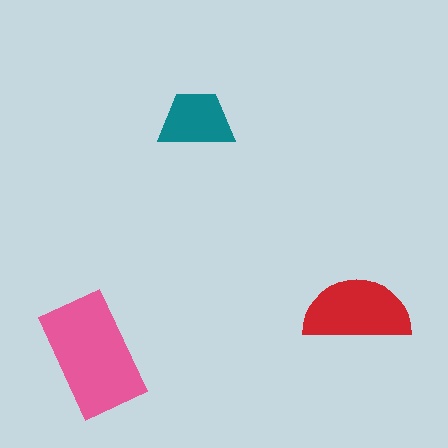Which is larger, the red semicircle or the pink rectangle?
The pink rectangle.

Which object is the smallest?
The teal trapezoid.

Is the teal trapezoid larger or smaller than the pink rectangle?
Smaller.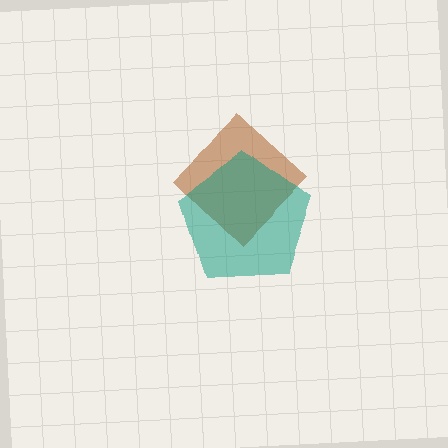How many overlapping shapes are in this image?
There are 2 overlapping shapes in the image.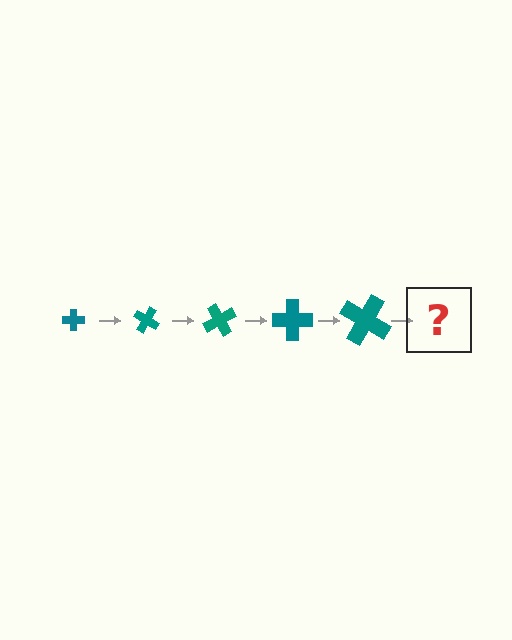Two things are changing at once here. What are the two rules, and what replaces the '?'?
The two rules are that the cross grows larger each step and it rotates 30 degrees each step. The '?' should be a cross, larger than the previous one and rotated 150 degrees from the start.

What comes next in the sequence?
The next element should be a cross, larger than the previous one and rotated 150 degrees from the start.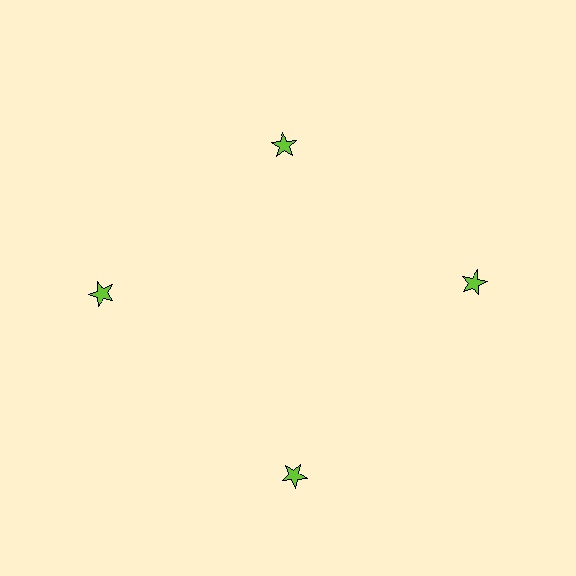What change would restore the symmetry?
The symmetry would be restored by moving it outward, back onto the ring so that all 4 stars sit at equal angles and equal distance from the center.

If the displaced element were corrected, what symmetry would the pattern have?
It would have 4-fold rotational symmetry — the pattern would map onto itself every 90 degrees.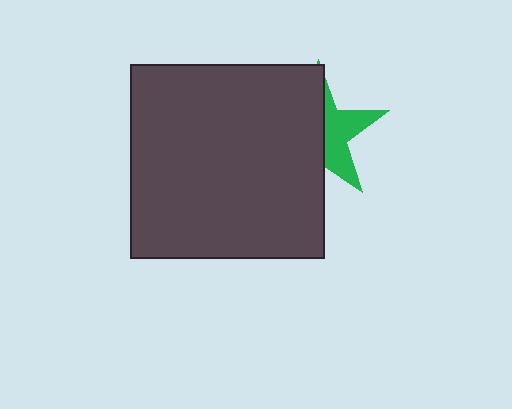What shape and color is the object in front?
The object in front is a dark gray square.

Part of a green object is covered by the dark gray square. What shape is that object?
It is a star.